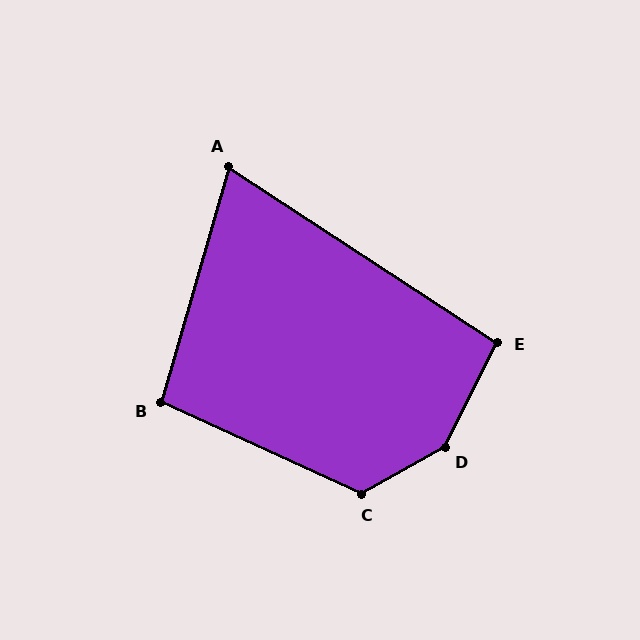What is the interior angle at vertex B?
Approximately 99 degrees (obtuse).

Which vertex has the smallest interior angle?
A, at approximately 73 degrees.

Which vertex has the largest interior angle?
D, at approximately 145 degrees.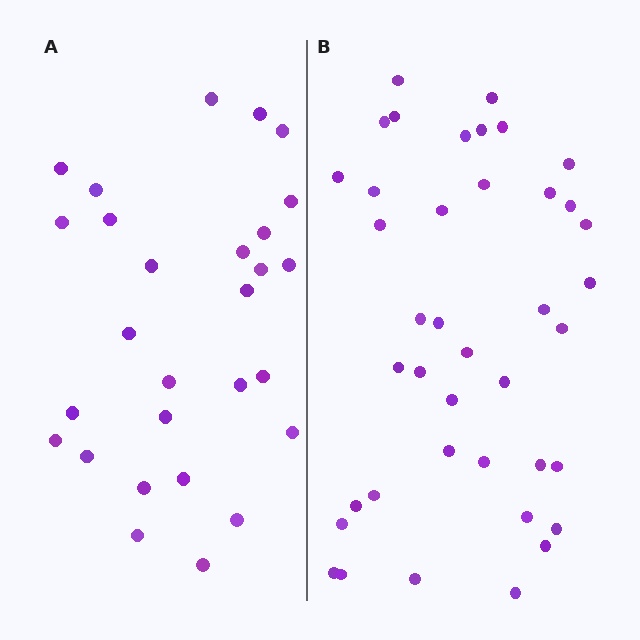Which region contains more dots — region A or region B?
Region B (the right region) has more dots.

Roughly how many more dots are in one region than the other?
Region B has roughly 12 or so more dots than region A.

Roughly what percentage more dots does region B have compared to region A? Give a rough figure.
About 45% more.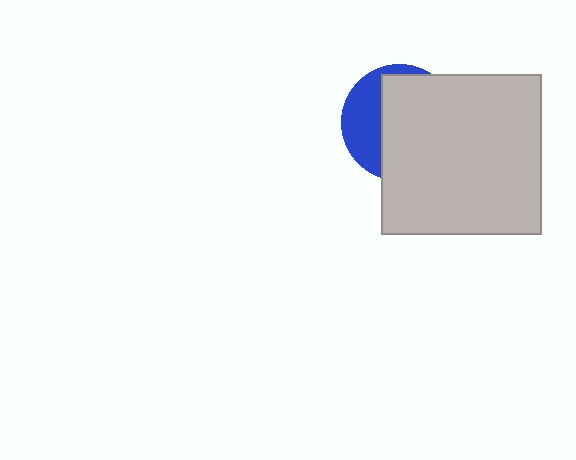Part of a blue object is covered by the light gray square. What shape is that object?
It is a circle.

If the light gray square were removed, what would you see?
You would see the complete blue circle.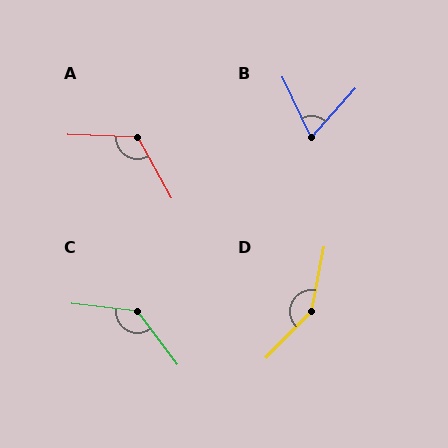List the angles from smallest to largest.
B (68°), A (121°), C (133°), D (147°).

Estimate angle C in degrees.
Approximately 133 degrees.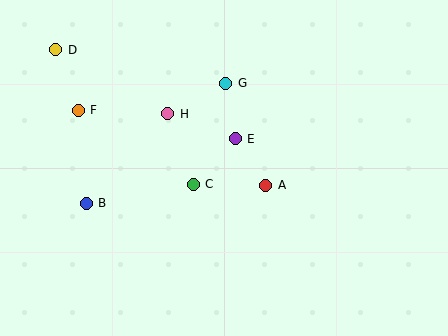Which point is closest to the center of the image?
Point E at (235, 139) is closest to the center.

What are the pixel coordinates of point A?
Point A is at (266, 185).